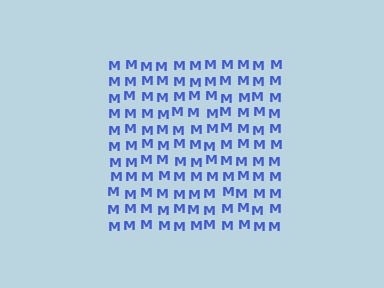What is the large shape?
The large shape is a square.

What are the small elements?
The small elements are letter M's.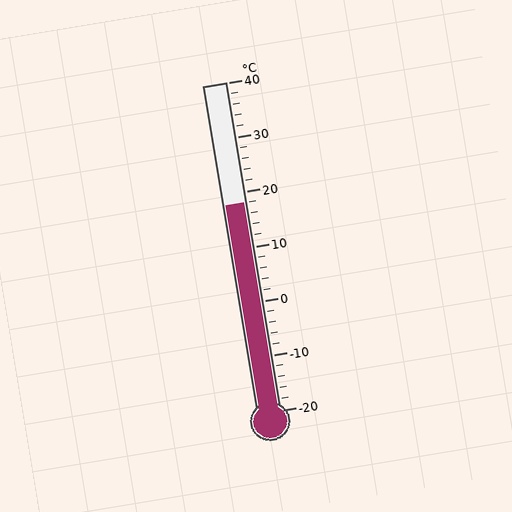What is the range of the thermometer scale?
The thermometer scale ranges from -20°C to 40°C.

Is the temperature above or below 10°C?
The temperature is above 10°C.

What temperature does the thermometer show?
The thermometer shows approximately 18°C.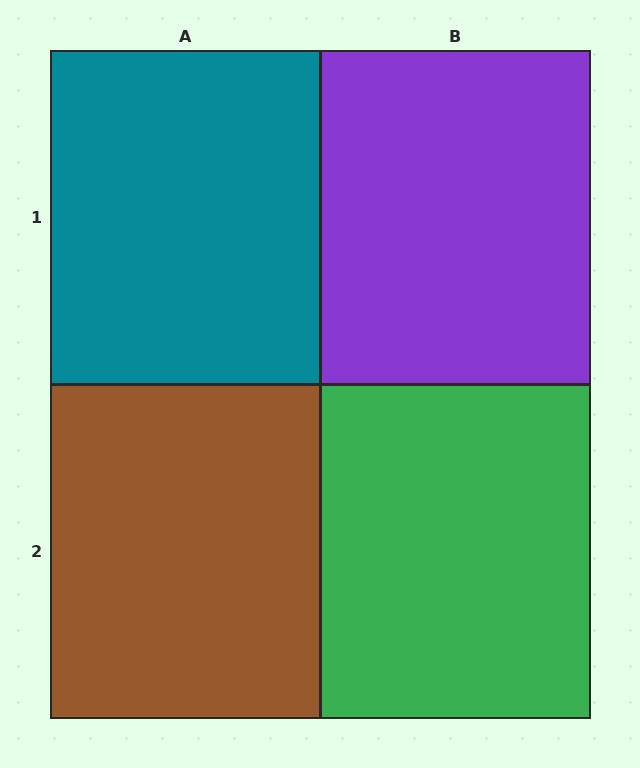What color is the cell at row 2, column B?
Green.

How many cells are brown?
1 cell is brown.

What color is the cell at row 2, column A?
Brown.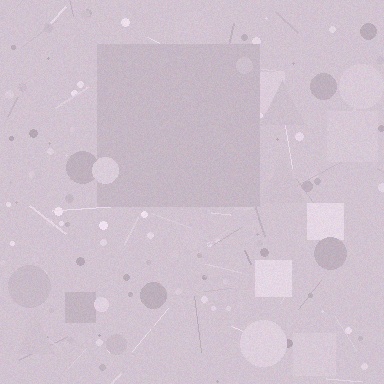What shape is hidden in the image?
A square is hidden in the image.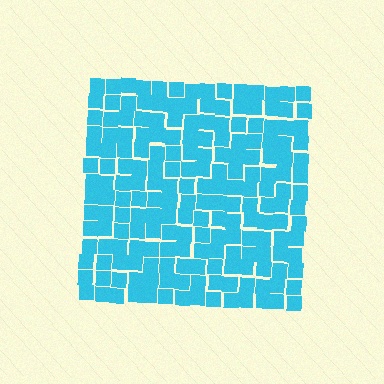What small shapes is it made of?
It is made of small squares.